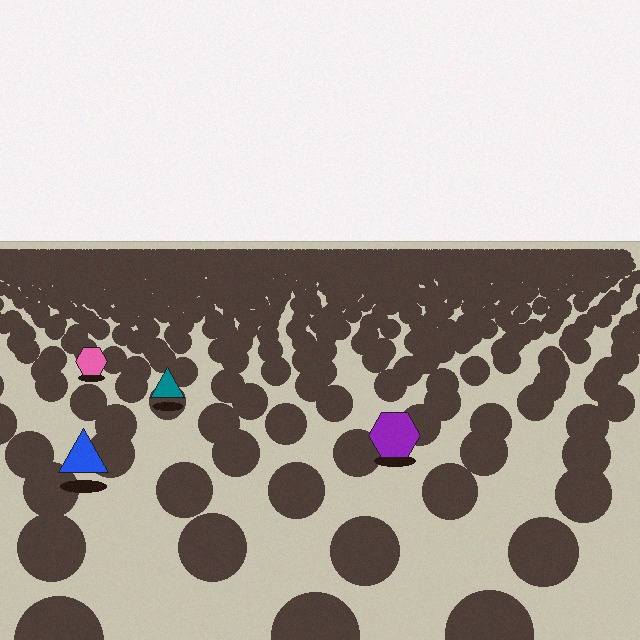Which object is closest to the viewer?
The blue triangle is closest. The texture marks near it are larger and more spread out.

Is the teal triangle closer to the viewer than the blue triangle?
No. The blue triangle is closer — you can tell from the texture gradient: the ground texture is coarser near it.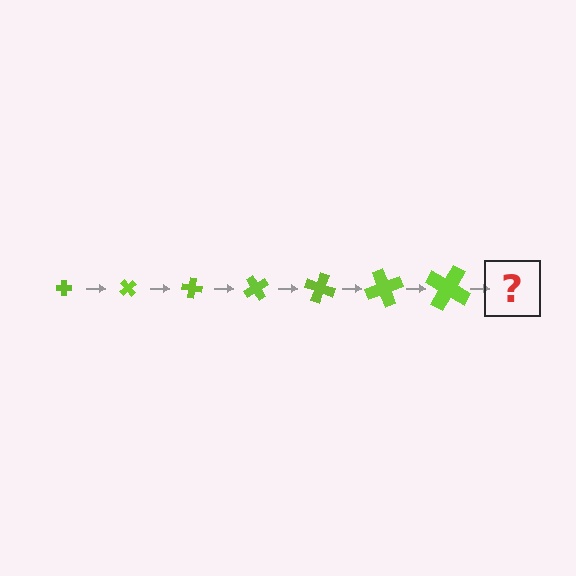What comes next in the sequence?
The next element should be a cross, larger than the previous one and rotated 350 degrees from the start.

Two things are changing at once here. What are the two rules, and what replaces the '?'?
The two rules are that the cross grows larger each step and it rotates 50 degrees each step. The '?' should be a cross, larger than the previous one and rotated 350 degrees from the start.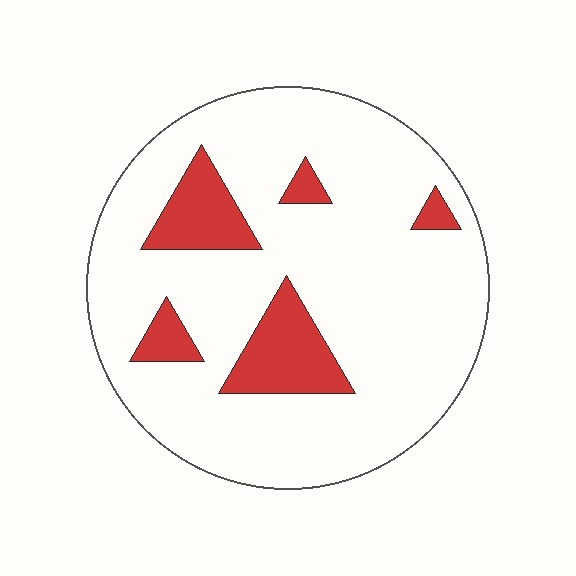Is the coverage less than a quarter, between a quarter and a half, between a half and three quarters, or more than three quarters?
Less than a quarter.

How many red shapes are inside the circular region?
5.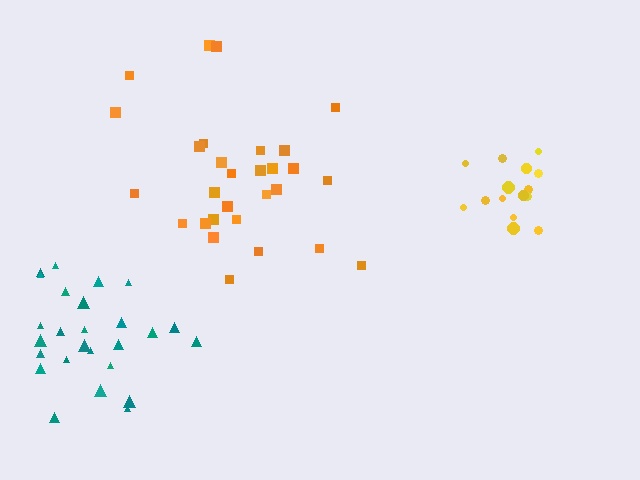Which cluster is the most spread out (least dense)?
Orange.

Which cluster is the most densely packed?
Yellow.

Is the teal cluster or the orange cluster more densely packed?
Teal.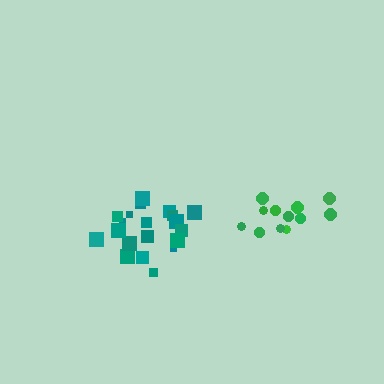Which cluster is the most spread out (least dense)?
Green.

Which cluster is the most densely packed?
Teal.